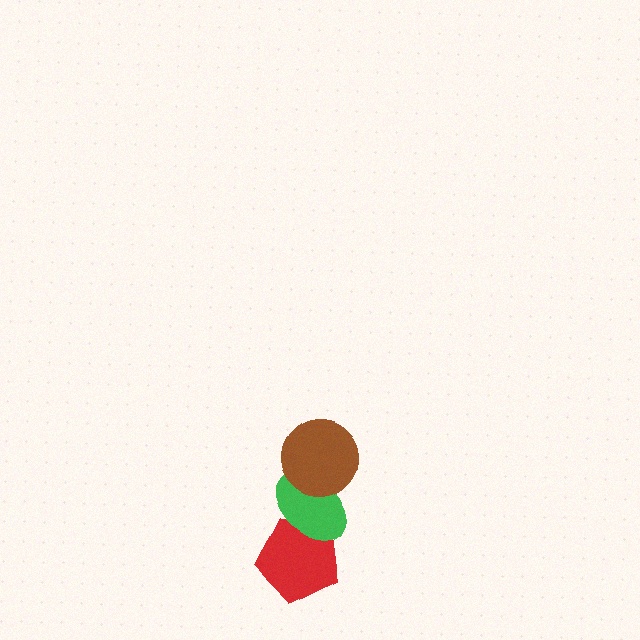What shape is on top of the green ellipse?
The brown circle is on top of the green ellipse.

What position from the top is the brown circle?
The brown circle is 1st from the top.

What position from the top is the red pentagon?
The red pentagon is 3rd from the top.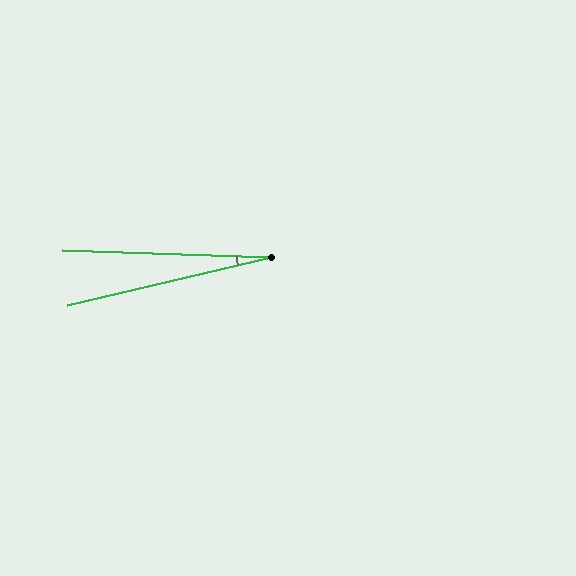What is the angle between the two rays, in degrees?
Approximately 15 degrees.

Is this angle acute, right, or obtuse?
It is acute.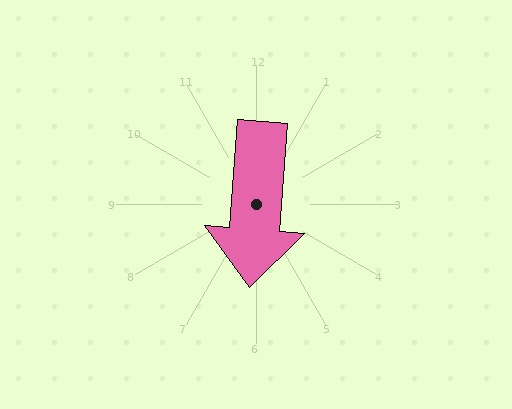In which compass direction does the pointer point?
South.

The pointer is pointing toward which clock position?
Roughly 6 o'clock.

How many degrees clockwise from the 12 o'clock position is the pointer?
Approximately 184 degrees.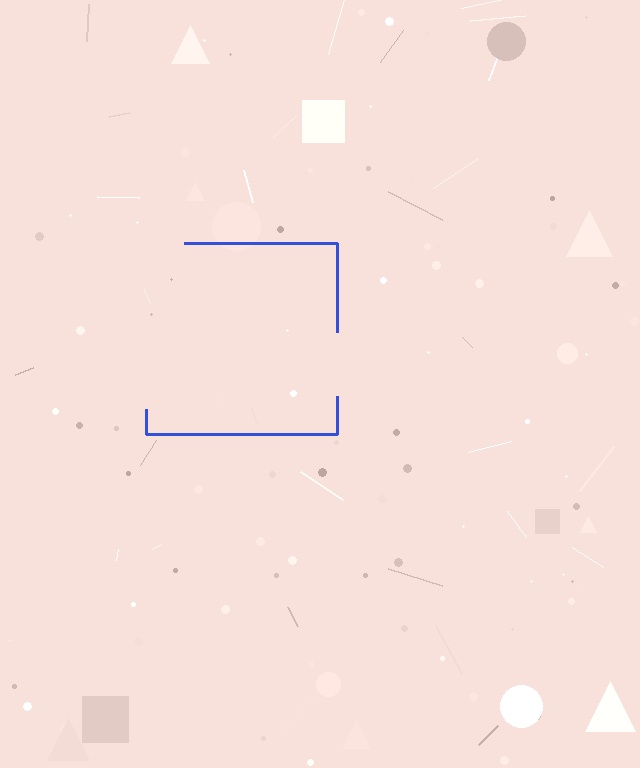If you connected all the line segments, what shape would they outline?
They would outline a square.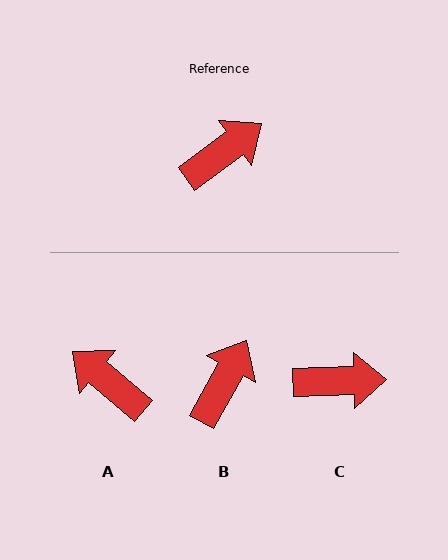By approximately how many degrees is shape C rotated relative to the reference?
Approximately 35 degrees clockwise.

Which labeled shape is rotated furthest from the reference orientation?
A, about 103 degrees away.